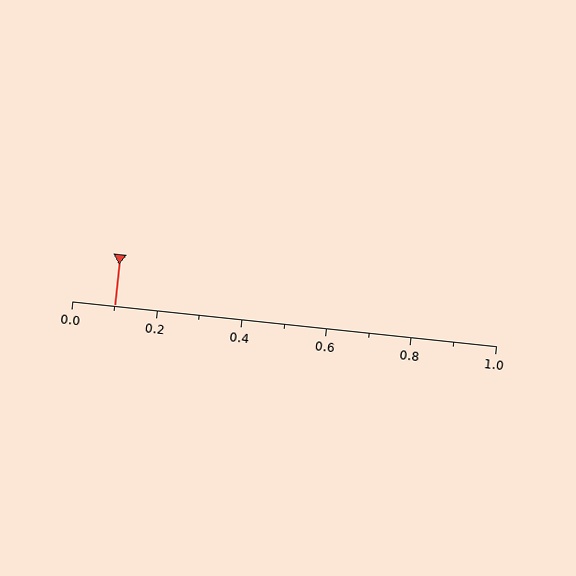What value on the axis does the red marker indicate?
The marker indicates approximately 0.1.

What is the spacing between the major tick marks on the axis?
The major ticks are spaced 0.2 apart.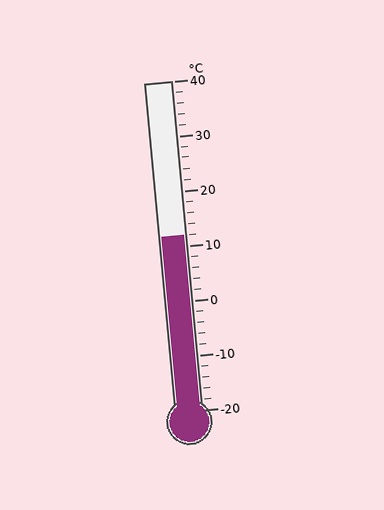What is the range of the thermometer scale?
The thermometer scale ranges from -20°C to 40°C.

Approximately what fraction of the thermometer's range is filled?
The thermometer is filled to approximately 55% of its range.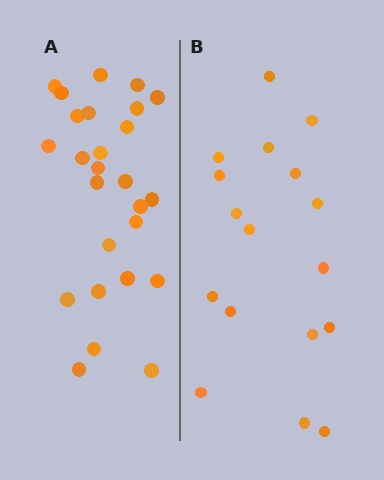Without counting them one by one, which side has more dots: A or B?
Region A (the left region) has more dots.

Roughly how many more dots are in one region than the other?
Region A has roughly 8 or so more dots than region B.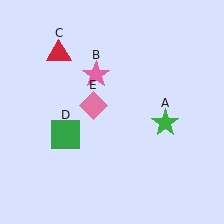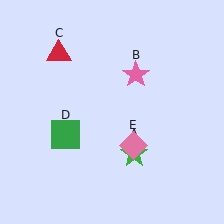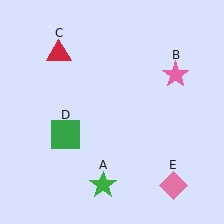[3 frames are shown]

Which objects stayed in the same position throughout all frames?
Red triangle (object C) and green square (object D) remained stationary.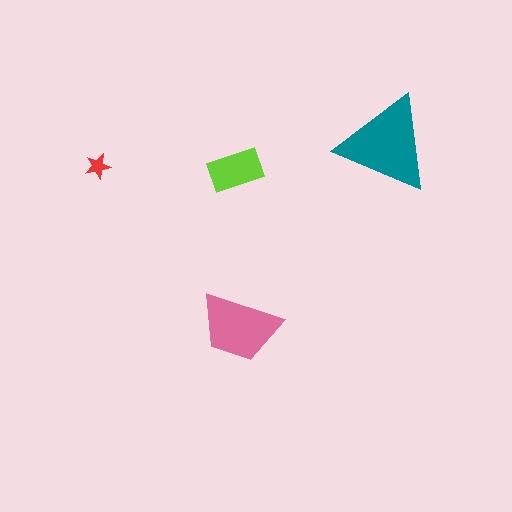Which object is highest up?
The teal triangle is topmost.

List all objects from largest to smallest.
The teal triangle, the pink trapezoid, the lime rectangle, the red star.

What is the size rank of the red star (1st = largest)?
4th.